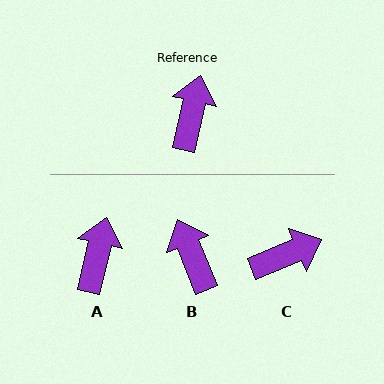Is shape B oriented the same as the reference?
No, it is off by about 36 degrees.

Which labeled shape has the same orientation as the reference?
A.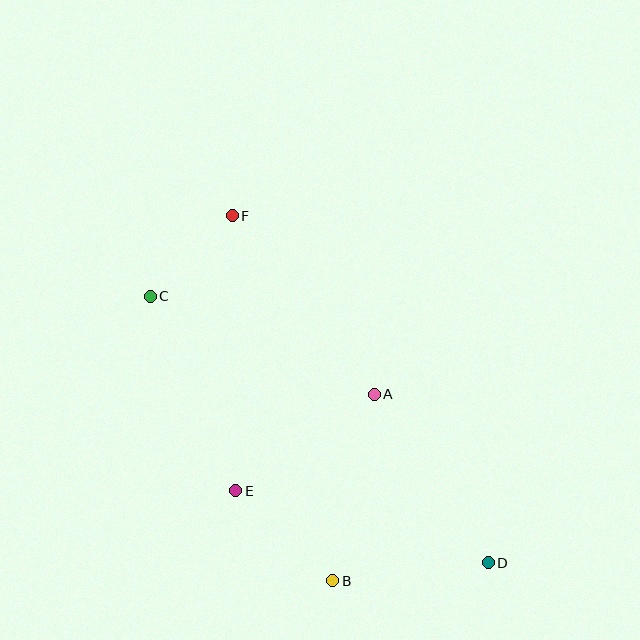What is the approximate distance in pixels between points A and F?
The distance between A and F is approximately 228 pixels.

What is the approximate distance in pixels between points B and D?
The distance between B and D is approximately 156 pixels.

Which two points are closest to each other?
Points C and F are closest to each other.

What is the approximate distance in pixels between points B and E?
The distance between B and E is approximately 132 pixels.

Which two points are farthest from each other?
Points D and F are farthest from each other.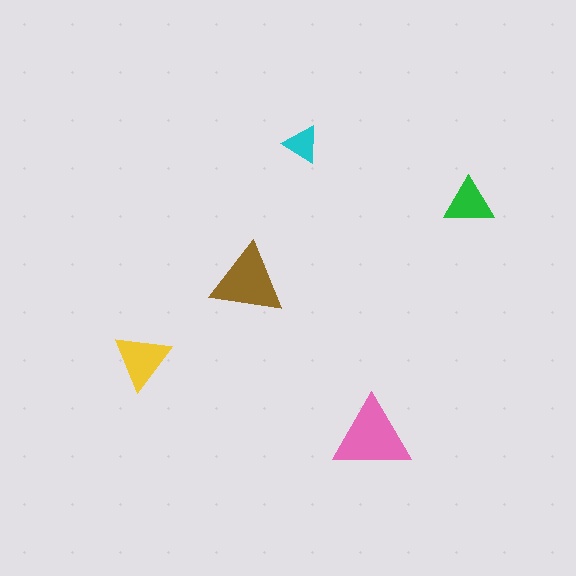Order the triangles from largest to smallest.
the pink one, the brown one, the yellow one, the green one, the cyan one.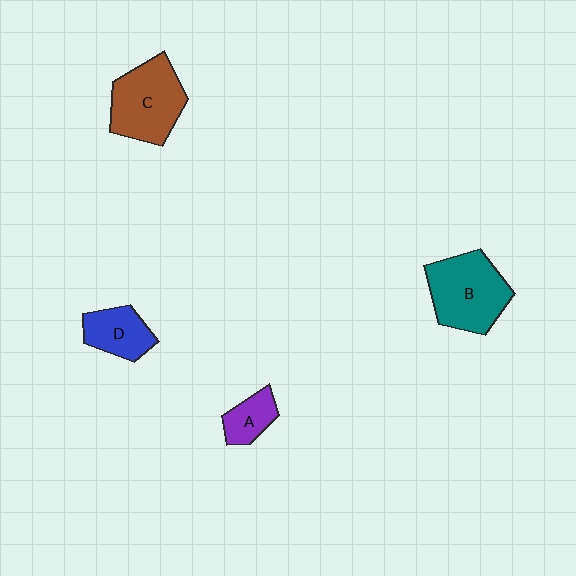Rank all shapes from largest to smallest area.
From largest to smallest: B (teal), C (brown), D (blue), A (purple).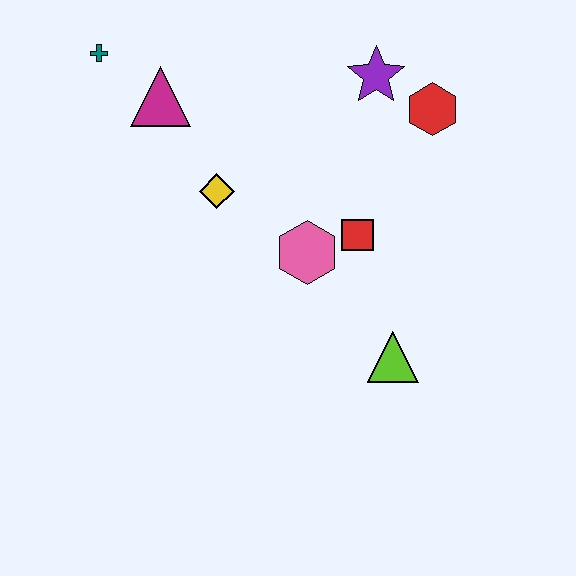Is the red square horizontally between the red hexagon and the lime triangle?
No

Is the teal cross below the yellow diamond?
No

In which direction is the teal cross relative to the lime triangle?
The teal cross is above the lime triangle.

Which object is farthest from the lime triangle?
The teal cross is farthest from the lime triangle.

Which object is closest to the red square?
The pink hexagon is closest to the red square.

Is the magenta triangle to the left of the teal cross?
No